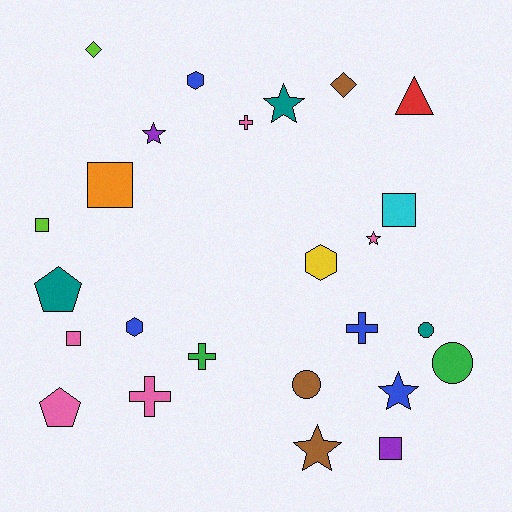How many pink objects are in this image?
There are 5 pink objects.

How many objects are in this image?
There are 25 objects.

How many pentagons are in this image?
There are 2 pentagons.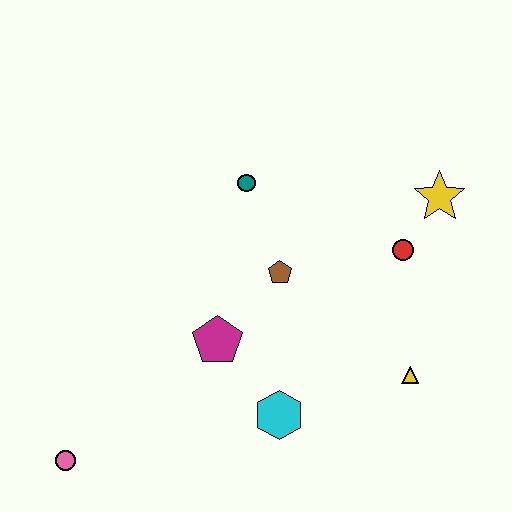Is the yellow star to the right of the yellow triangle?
Yes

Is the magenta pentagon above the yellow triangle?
Yes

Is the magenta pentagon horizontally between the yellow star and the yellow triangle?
No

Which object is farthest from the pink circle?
The yellow star is farthest from the pink circle.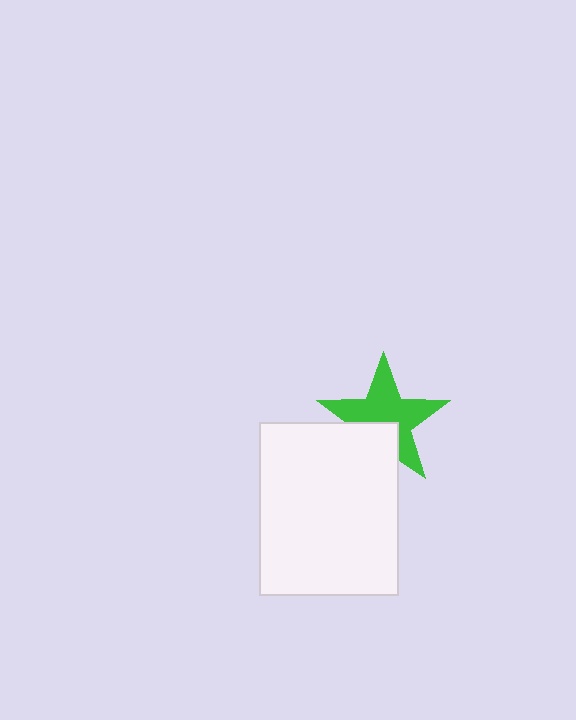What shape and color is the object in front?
The object in front is a white rectangle.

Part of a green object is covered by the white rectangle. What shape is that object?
It is a star.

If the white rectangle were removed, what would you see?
You would see the complete green star.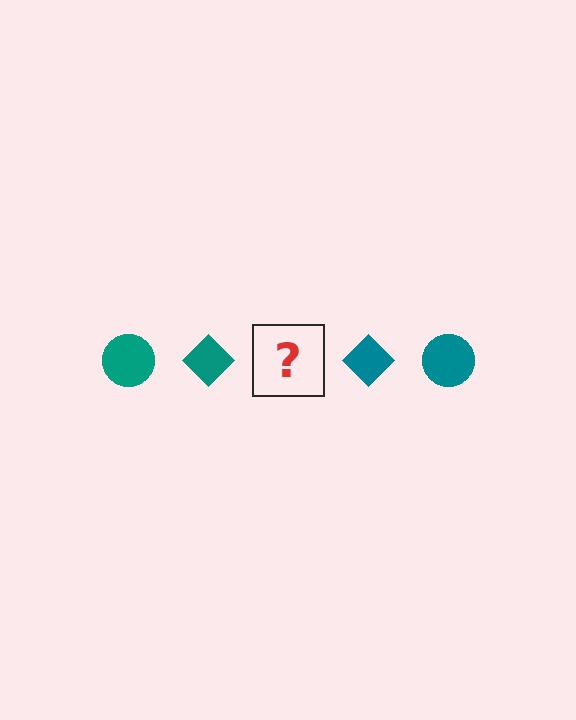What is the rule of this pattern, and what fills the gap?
The rule is that the pattern cycles through circle, diamond shapes in teal. The gap should be filled with a teal circle.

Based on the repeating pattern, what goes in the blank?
The blank should be a teal circle.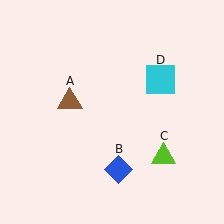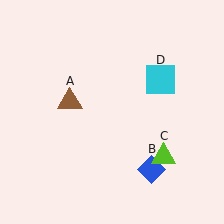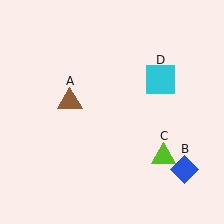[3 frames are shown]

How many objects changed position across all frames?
1 object changed position: blue diamond (object B).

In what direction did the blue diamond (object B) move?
The blue diamond (object B) moved right.